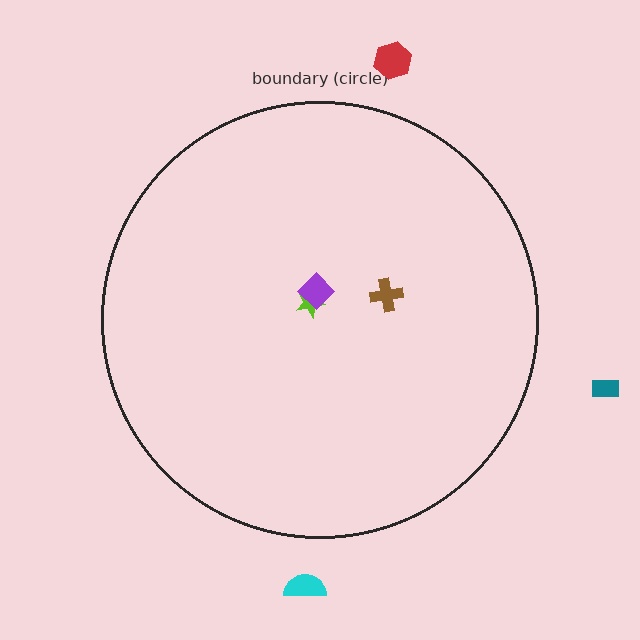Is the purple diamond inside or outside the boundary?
Inside.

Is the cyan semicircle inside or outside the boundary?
Outside.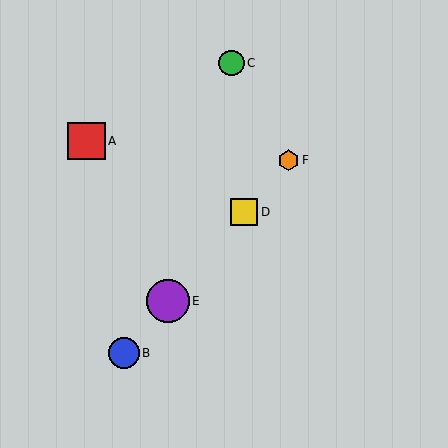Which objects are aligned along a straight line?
Objects B, D, E, F are aligned along a straight line.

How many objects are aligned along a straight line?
4 objects (B, D, E, F) are aligned along a straight line.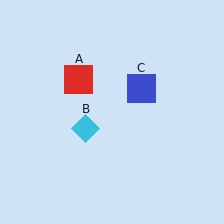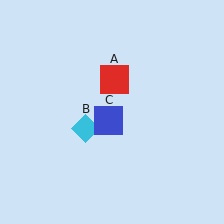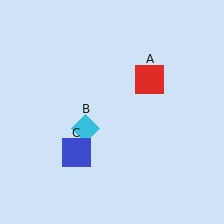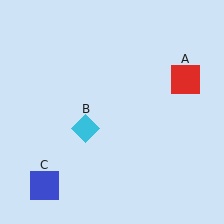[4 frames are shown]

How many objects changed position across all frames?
2 objects changed position: red square (object A), blue square (object C).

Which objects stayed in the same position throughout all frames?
Cyan diamond (object B) remained stationary.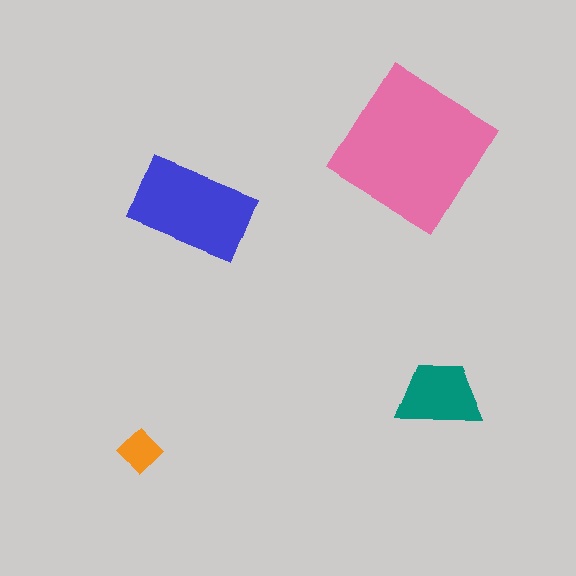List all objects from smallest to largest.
The orange diamond, the teal trapezoid, the blue rectangle, the pink diamond.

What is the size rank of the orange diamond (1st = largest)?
4th.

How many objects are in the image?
There are 4 objects in the image.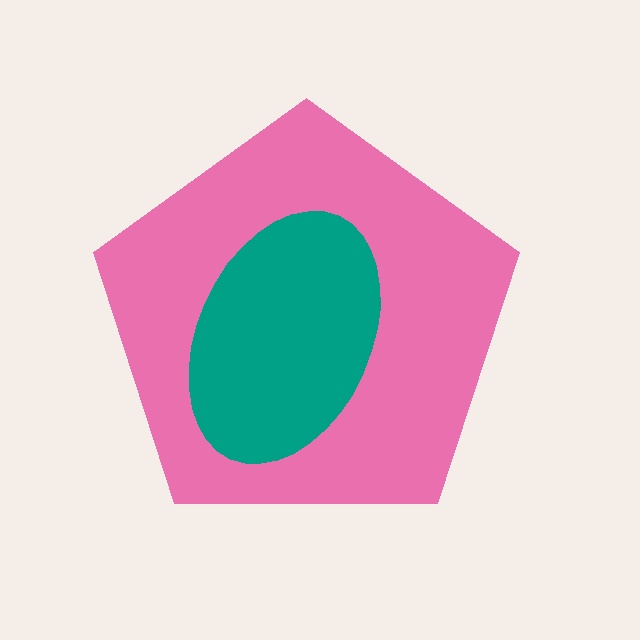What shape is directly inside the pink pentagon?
The teal ellipse.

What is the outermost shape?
The pink pentagon.